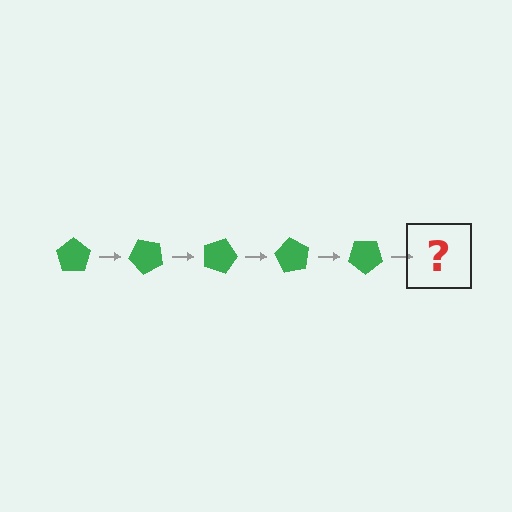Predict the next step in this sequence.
The next step is a green pentagon rotated 225 degrees.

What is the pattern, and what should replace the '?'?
The pattern is that the pentagon rotates 45 degrees each step. The '?' should be a green pentagon rotated 225 degrees.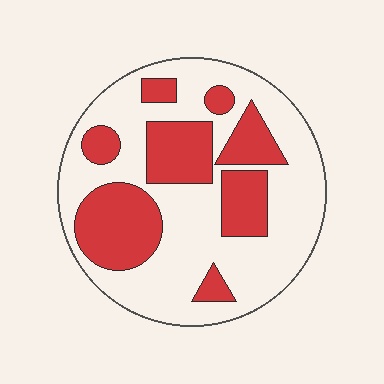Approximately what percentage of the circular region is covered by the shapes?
Approximately 35%.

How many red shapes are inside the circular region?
8.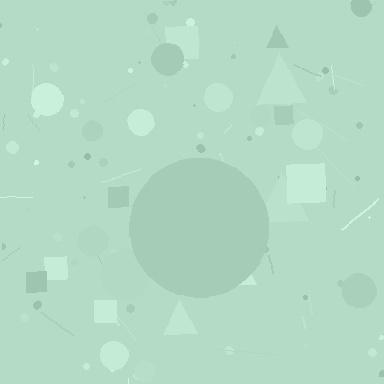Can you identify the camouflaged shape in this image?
The camouflaged shape is a circle.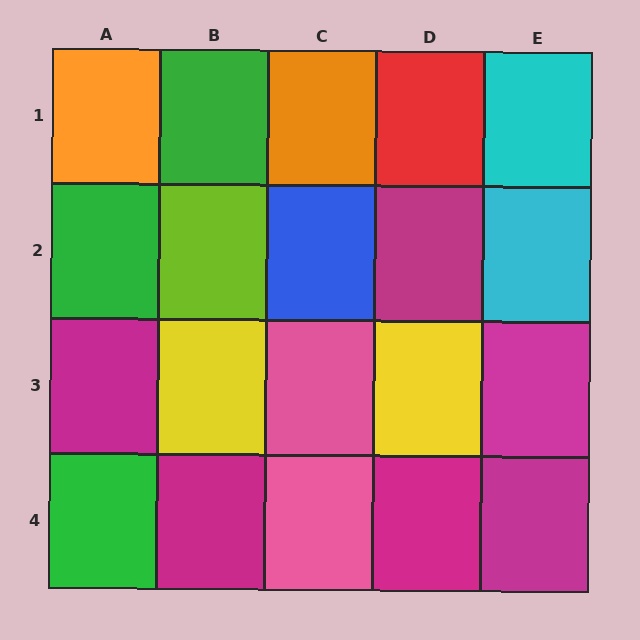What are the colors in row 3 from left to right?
Magenta, yellow, pink, yellow, magenta.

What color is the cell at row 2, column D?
Magenta.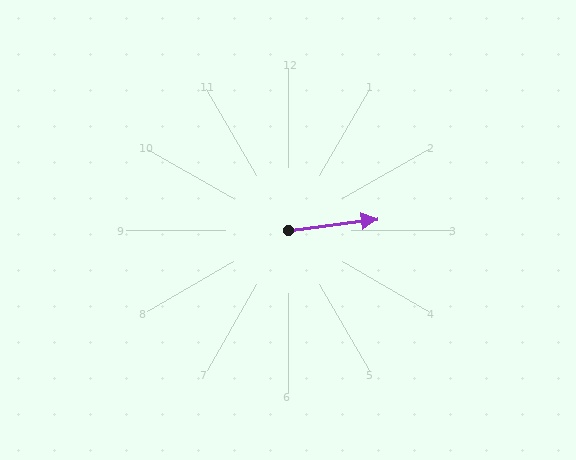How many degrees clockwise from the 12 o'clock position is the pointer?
Approximately 83 degrees.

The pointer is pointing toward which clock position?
Roughly 3 o'clock.